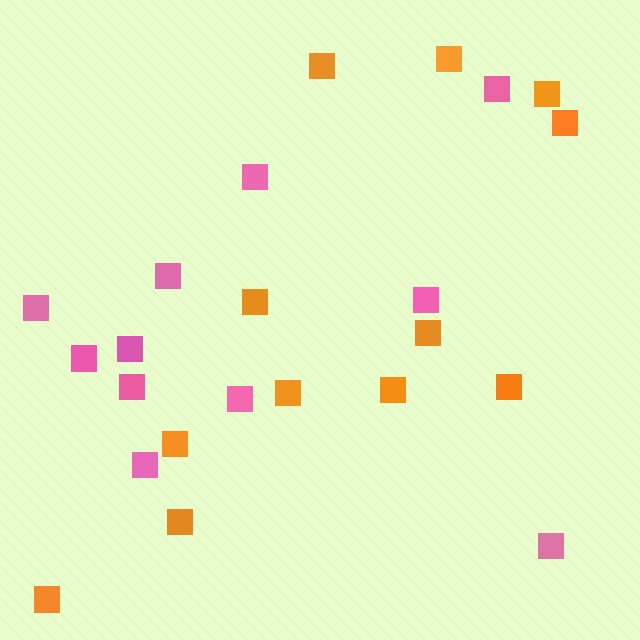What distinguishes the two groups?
There are 2 groups: one group of orange squares (12) and one group of pink squares (11).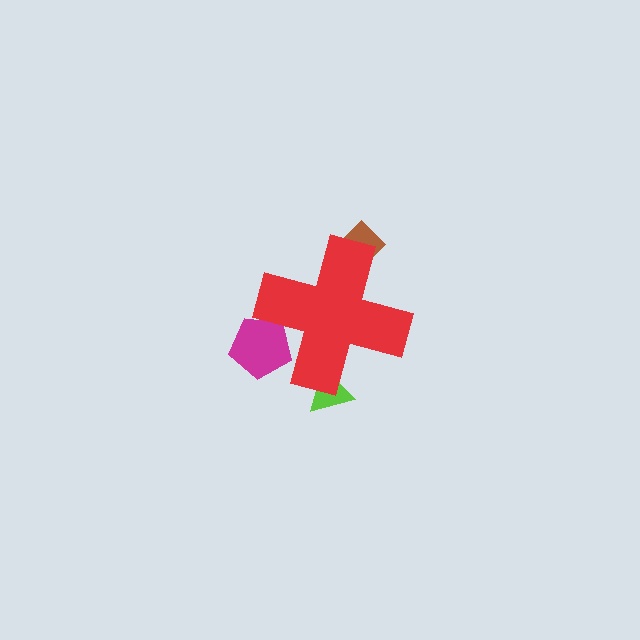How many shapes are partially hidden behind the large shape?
3 shapes are partially hidden.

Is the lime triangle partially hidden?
Yes, the lime triangle is partially hidden behind the red cross.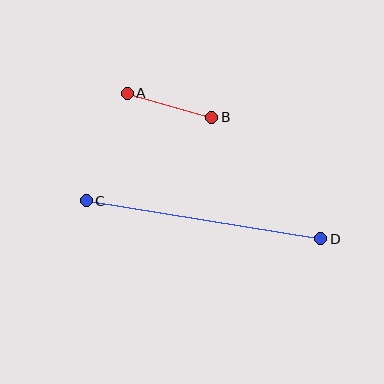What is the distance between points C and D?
The distance is approximately 238 pixels.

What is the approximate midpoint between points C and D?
The midpoint is at approximately (204, 220) pixels.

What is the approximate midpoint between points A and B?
The midpoint is at approximately (170, 105) pixels.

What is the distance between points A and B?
The distance is approximately 88 pixels.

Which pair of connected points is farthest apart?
Points C and D are farthest apart.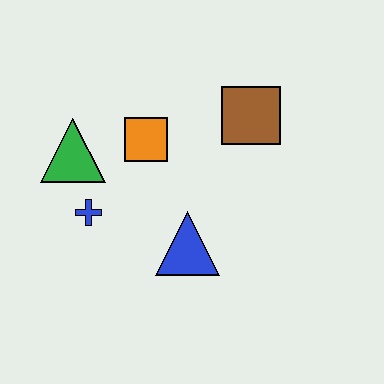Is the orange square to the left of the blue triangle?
Yes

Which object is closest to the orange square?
The green triangle is closest to the orange square.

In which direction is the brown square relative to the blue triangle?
The brown square is above the blue triangle.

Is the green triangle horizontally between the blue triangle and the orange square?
No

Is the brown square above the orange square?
Yes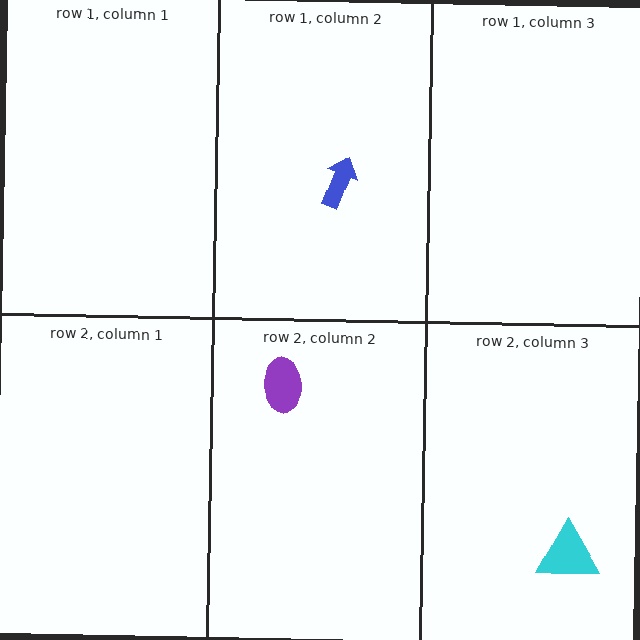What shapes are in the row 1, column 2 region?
The blue arrow.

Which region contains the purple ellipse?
The row 2, column 2 region.